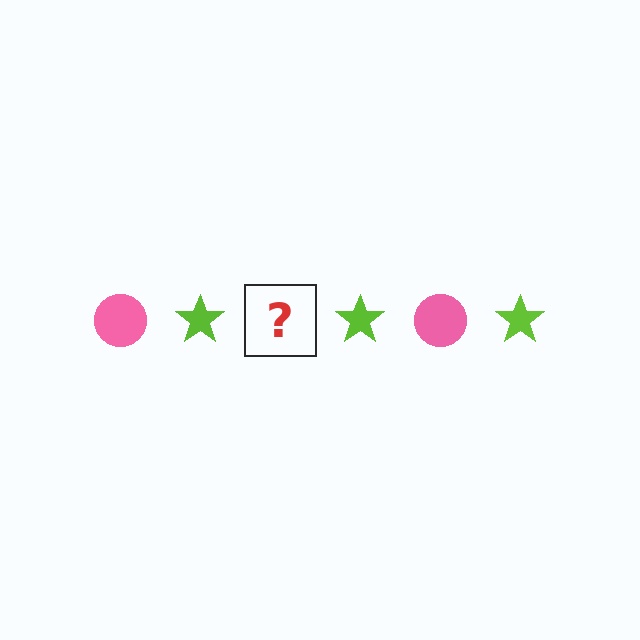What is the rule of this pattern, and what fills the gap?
The rule is that the pattern alternates between pink circle and lime star. The gap should be filled with a pink circle.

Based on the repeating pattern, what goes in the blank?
The blank should be a pink circle.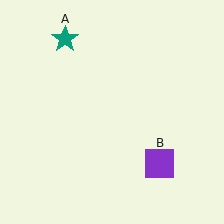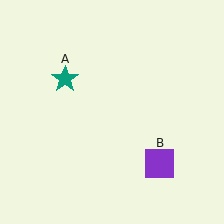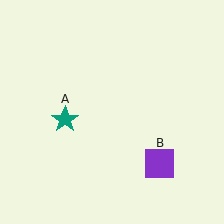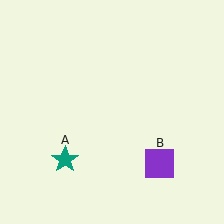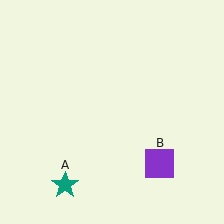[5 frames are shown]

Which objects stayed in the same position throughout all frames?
Purple square (object B) remained stationary.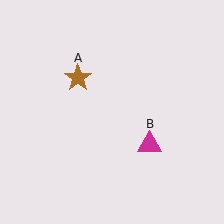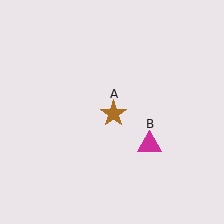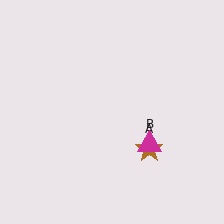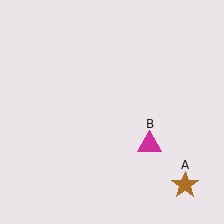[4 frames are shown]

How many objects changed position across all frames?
1 object changed position: brown star (object A).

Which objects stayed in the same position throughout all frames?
Magenta triangle (object B) remained stationary.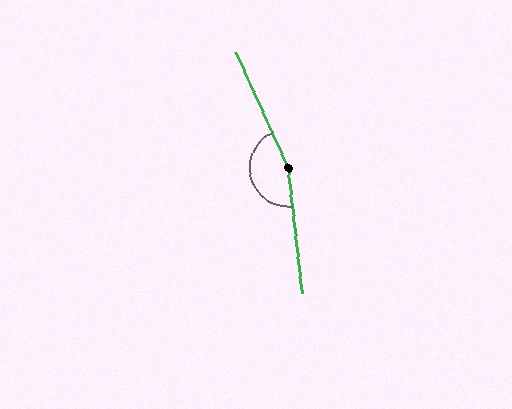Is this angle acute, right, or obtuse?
It is obtuse.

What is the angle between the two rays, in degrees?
Approximately 162 degrees.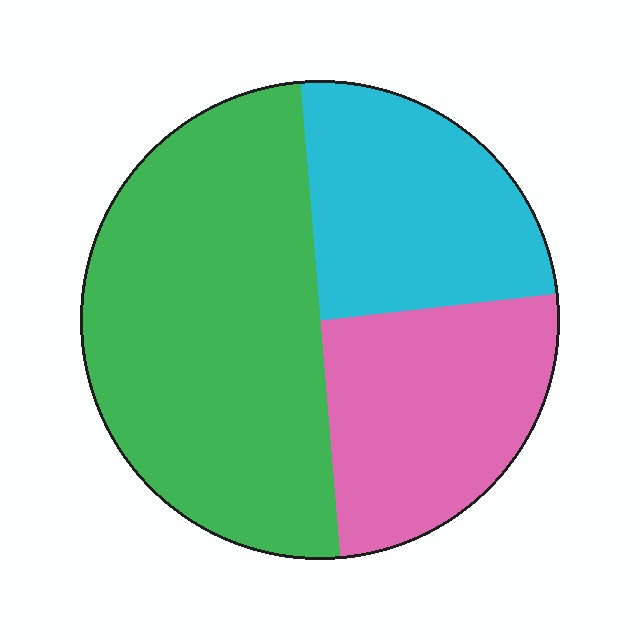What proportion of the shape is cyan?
Cyan covers about 25% of the shape.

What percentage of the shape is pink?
Pink takes up about one quarter (1/4) of the shape.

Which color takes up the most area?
Green, at roughly 50%.